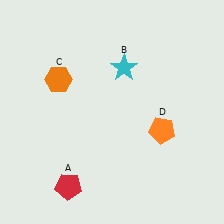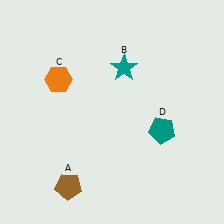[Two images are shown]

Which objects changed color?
A changed from red to brown. B changed from cyan to teal. D changed from orange to teal.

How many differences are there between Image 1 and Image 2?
There are 3 differences between the two images.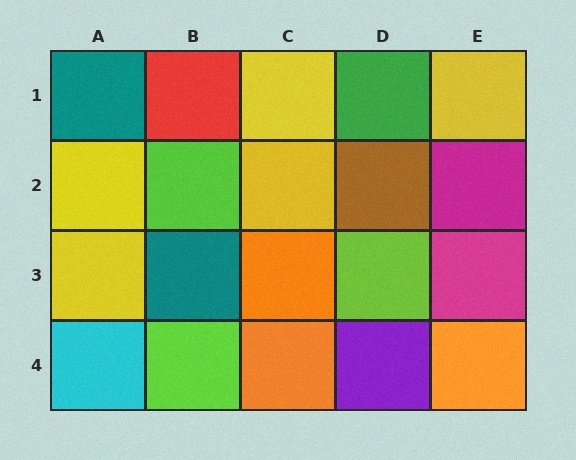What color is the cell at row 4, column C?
Orange.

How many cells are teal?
2 cells are teal.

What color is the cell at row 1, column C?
Yellow.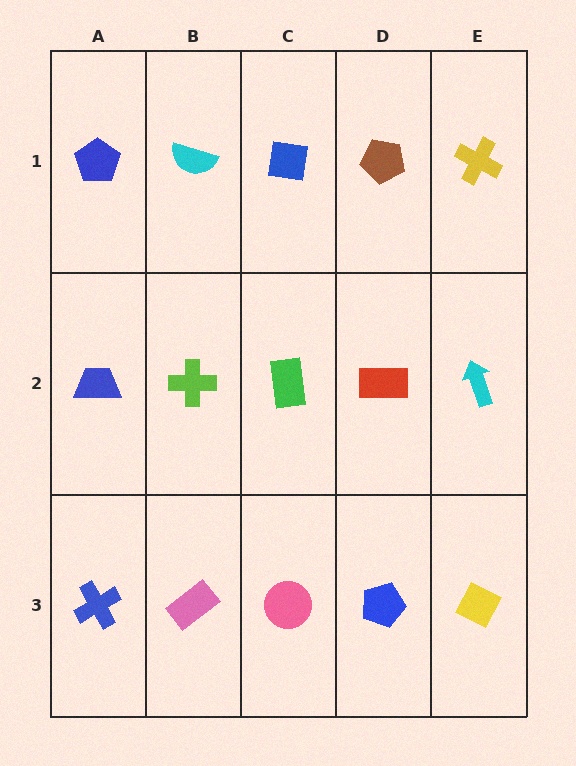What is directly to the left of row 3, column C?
A pink rectangle.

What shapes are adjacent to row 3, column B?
A lime cross (row 2, column B), a blue cross (row 3, column A), a pink circle (row 3, column C).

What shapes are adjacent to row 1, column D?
A red rectangle (row 2, column D), a blue square (row 1, column C), a yellow cross (row 1, column E).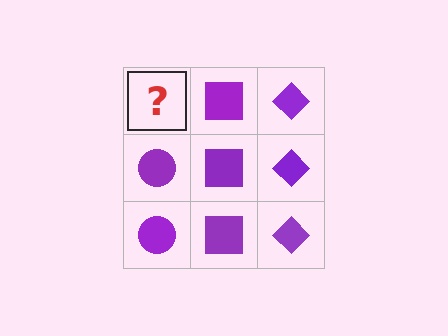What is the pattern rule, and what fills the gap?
The rule is that each column has a consistent shape. The gap should be filled with a purple circle.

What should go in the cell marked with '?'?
The missing cell should contain a purple circle.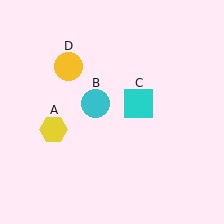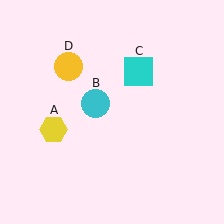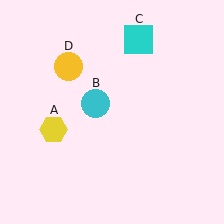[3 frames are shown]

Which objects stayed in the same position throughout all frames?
Yellow hexagon (object A) and cyan circle (object B) and yellow circle (object D) remained stationary.